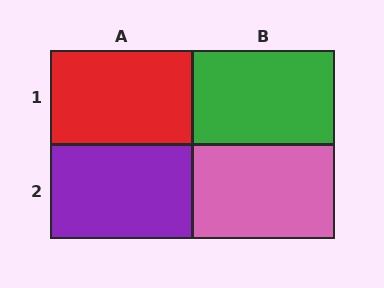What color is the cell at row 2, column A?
Purple.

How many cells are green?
1 cell is green.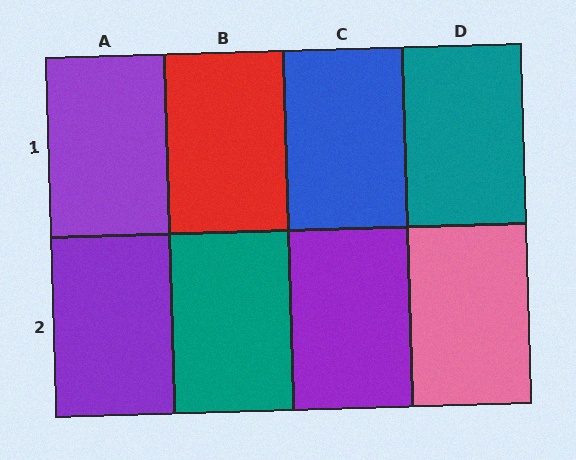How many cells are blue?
1 cell is blue.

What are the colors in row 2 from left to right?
Purple, teal, purple, pink.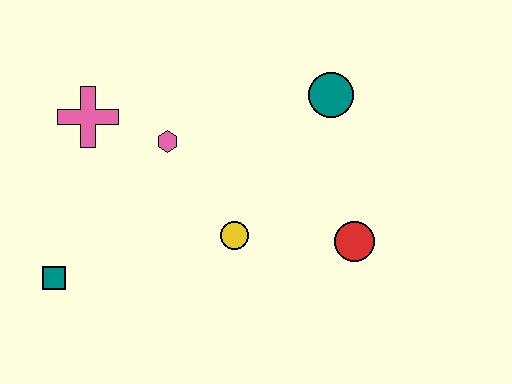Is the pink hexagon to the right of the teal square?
Yes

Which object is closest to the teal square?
The pink cross is closest to the teal square.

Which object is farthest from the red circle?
The teal square is farthest from the red circle.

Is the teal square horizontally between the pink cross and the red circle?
No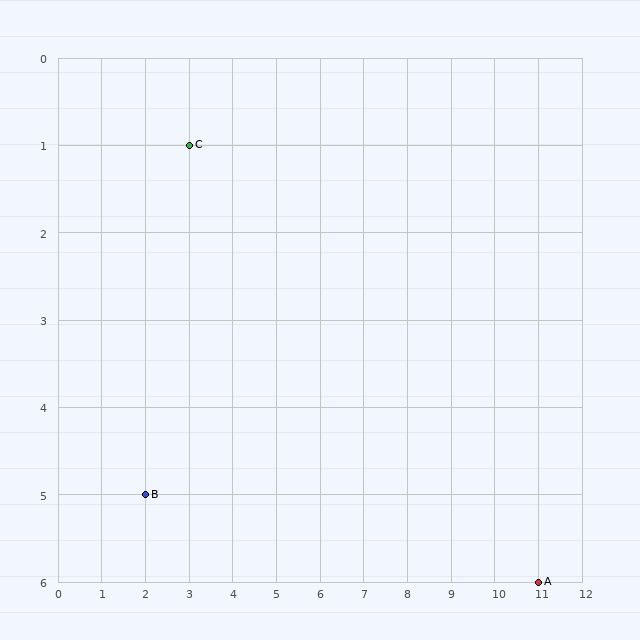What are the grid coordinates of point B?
Point B is at grid coordinates (2, 5).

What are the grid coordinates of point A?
Point A is at grid coordinates (11, 6).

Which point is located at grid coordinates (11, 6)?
Point A is at (11, 6).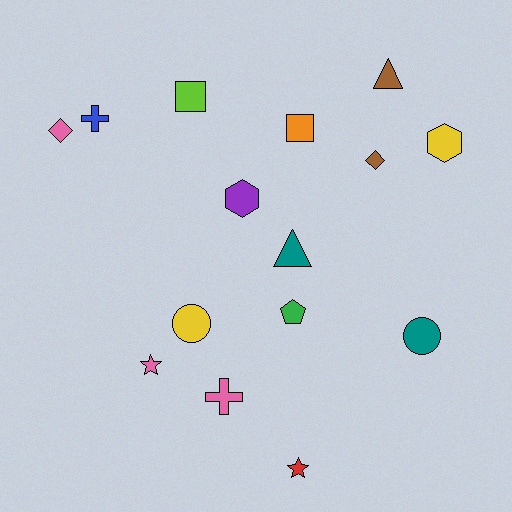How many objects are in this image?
There are 15 objects.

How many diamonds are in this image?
There are 2 diamonds.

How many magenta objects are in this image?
There are no magenta objects.